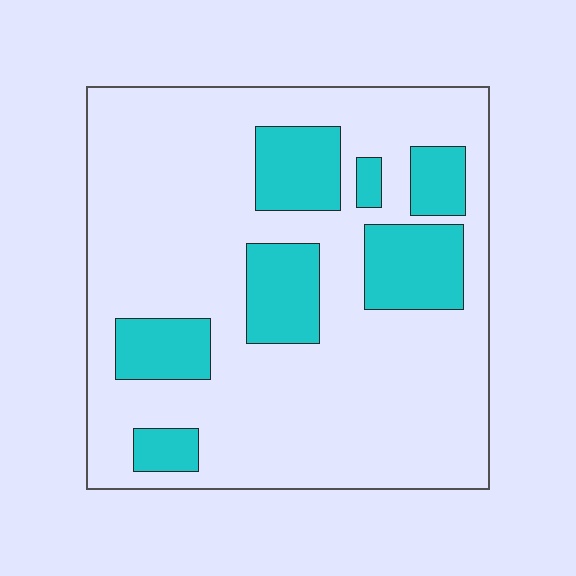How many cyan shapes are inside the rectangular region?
7.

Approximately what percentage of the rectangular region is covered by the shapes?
Approximately 25%.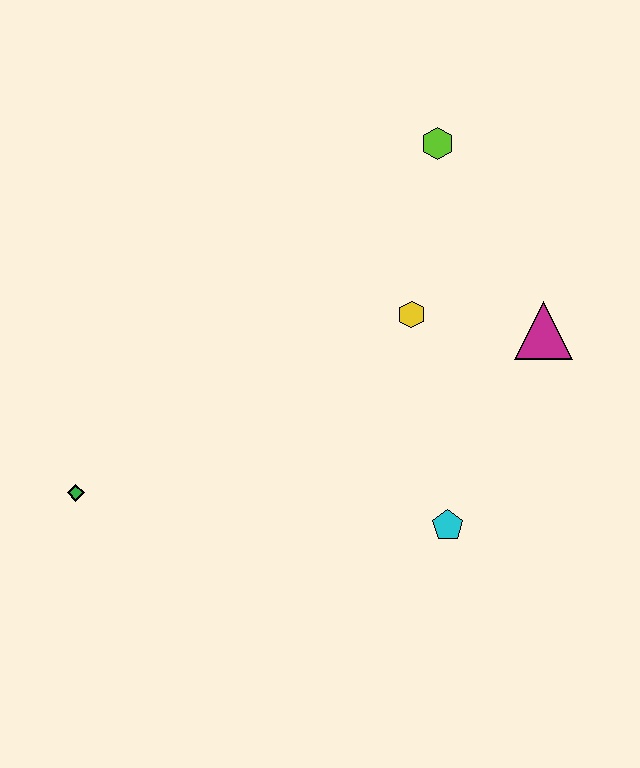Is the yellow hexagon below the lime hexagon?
Yes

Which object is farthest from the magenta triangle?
The green diamond is farthest from the magenta triangle.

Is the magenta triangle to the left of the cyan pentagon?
No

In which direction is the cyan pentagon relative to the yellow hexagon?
The cyan pentagon is below the yellow hexagon.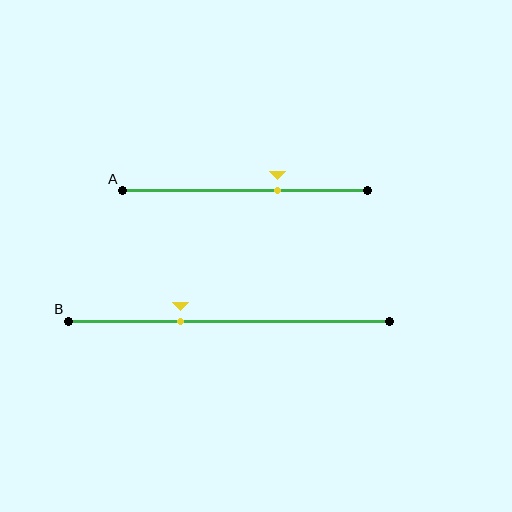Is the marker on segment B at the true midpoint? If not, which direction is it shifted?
No, the marker on segment B is shifted to the left by about 15% of the segment length.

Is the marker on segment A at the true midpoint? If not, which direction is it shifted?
No, the marker on segment A is shifted to the right by about 13% of the segment length.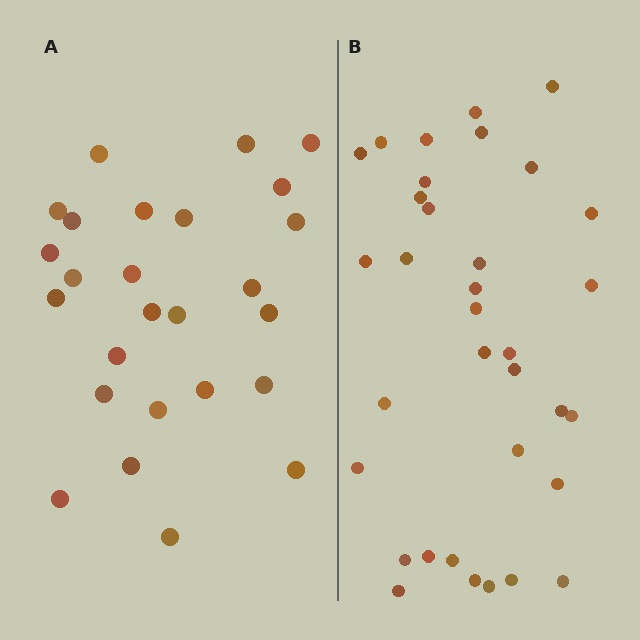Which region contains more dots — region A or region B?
Region B (the right region) has more dots.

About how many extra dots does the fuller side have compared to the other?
Region B has roughly 8 or so more dots than region A.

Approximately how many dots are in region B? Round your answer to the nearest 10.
About 30 dots. (The exact count is 34, which rounds to 30.)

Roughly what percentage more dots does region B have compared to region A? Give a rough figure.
About 30% more.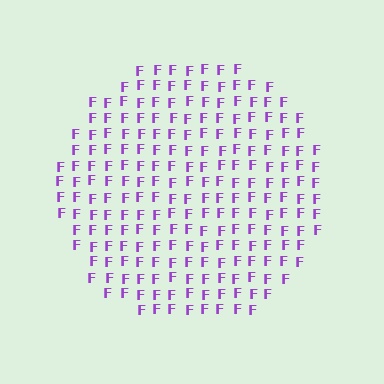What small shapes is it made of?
It is made of small letter F's.